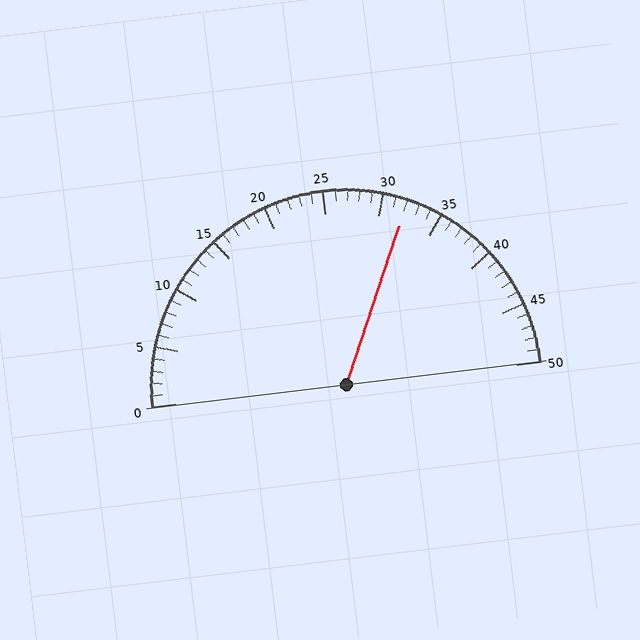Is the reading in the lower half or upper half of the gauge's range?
The reading is in the upper half of the range (0 to 50).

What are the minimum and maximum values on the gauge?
The gauge ranges from 0 to 50.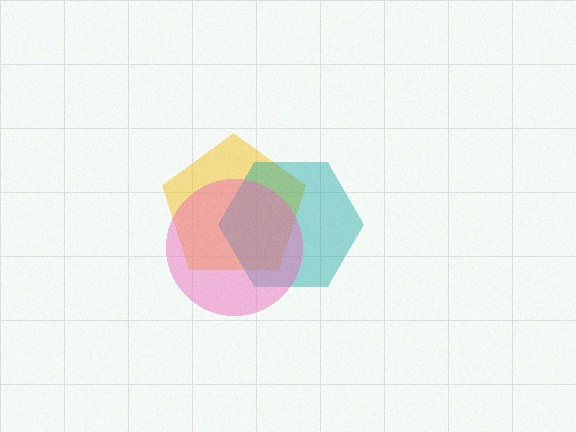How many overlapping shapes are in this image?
There are 3 overlapping shapes in the image.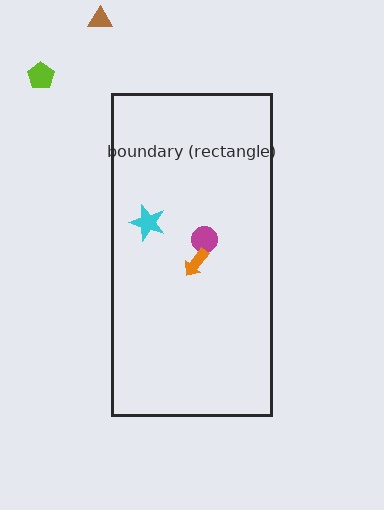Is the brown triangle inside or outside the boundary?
Outside.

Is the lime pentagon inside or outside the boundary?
Outside.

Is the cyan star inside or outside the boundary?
Inside.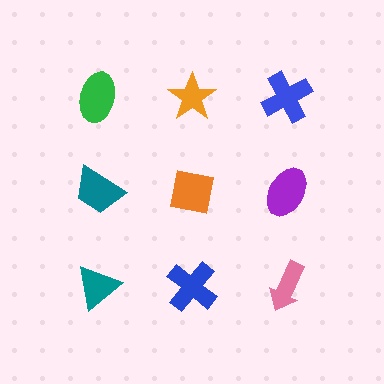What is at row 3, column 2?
A blue cross.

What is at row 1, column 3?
A blue cross.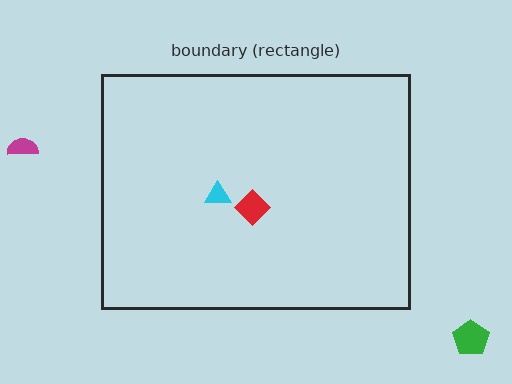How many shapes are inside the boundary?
2 inside, 2 outside.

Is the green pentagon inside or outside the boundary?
Outside.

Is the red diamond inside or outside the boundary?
Inside.